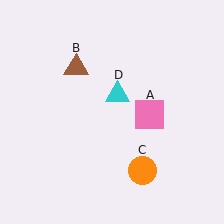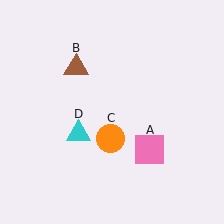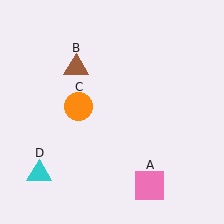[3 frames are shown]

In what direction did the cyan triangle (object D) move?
The cyan triangle (object D) moved down and to the left.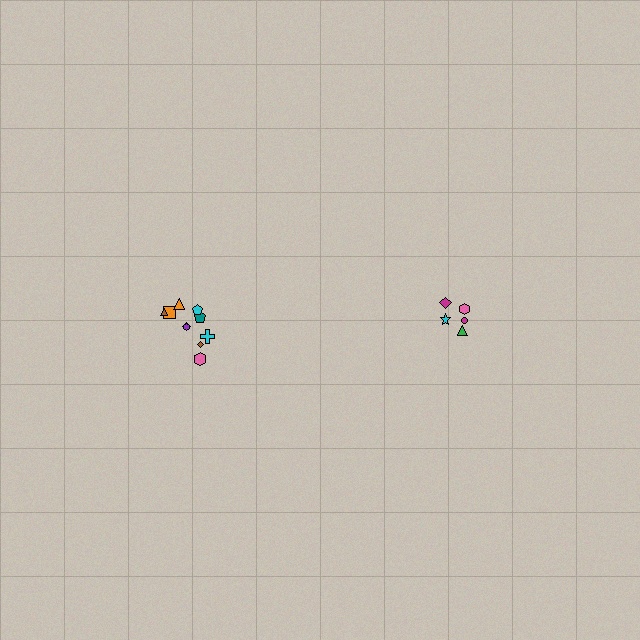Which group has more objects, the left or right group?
The left group.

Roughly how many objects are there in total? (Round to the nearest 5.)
Roughly 15 objects in total.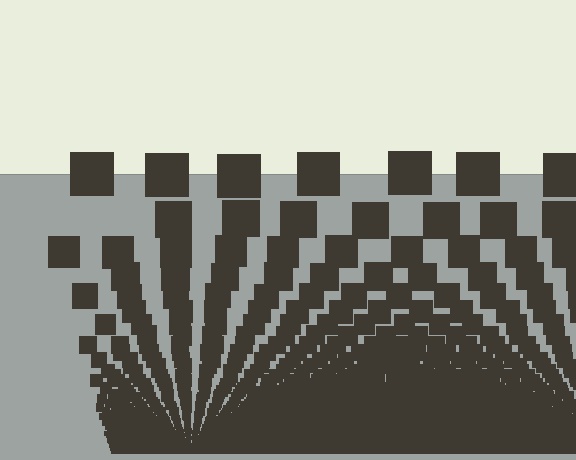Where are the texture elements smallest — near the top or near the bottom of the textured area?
Near the bottom.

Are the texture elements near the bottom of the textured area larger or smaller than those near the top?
Smaller. The gradient is inverted — elements near the bottom are smaller and denser.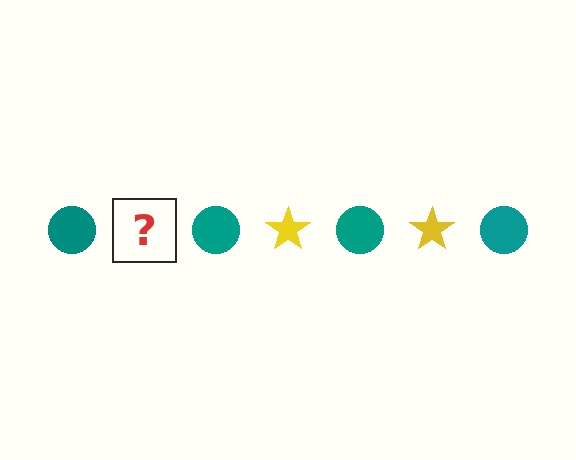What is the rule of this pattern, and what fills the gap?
The rule is that the pattern alternates between teal circle and yellow star. The gap should be filled with a yellow star.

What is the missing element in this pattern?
The missing element is a yellow star.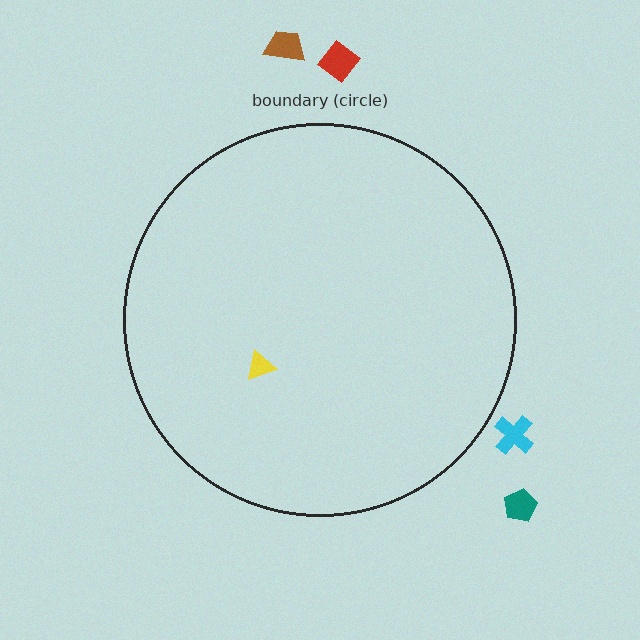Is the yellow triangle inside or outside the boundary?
Inside.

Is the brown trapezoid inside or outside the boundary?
Outside.